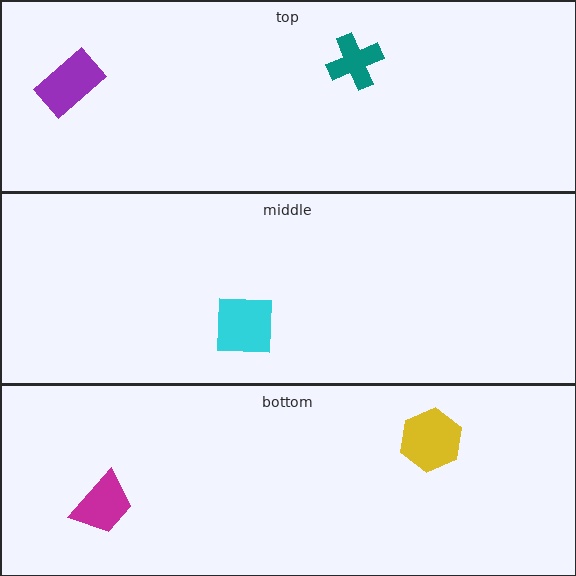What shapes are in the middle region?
The cyan square.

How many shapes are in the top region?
2.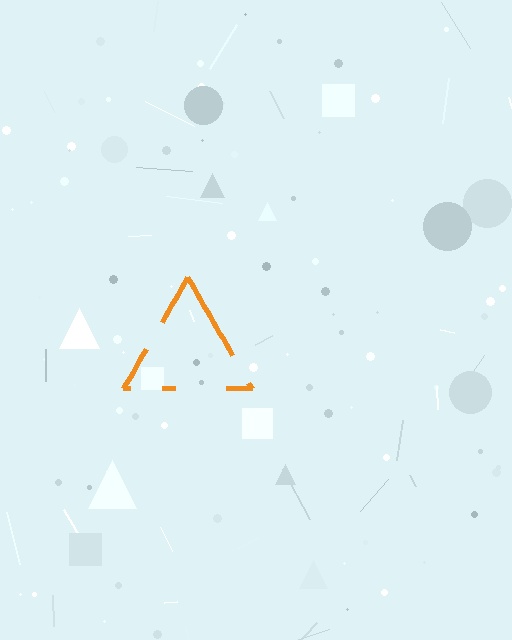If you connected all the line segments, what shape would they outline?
They would outline a triangle.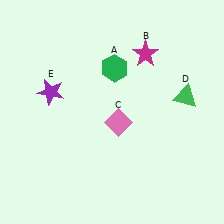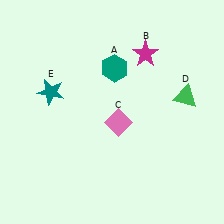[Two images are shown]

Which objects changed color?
A changed from green to teal. E changed from purple to teal.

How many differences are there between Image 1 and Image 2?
There are 2 differences between the two images.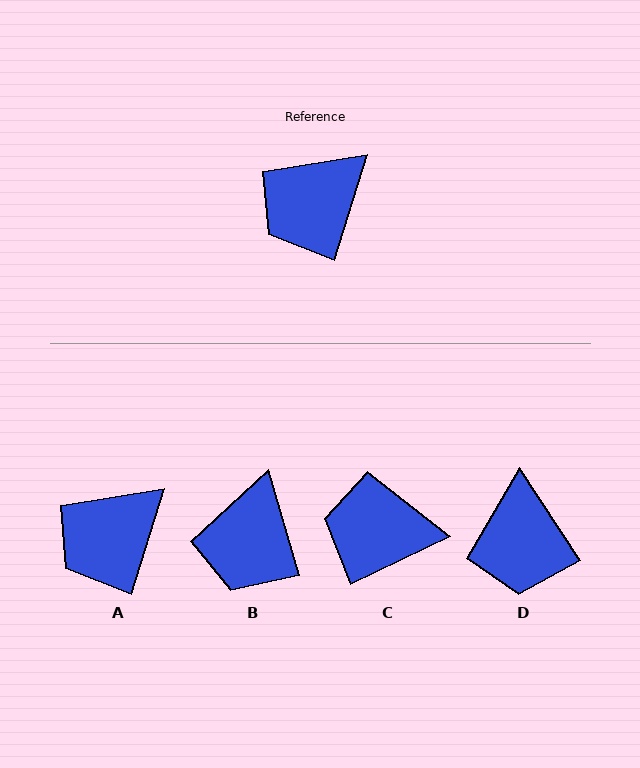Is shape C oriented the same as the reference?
No, it is off by about 47 degrees.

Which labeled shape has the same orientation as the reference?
A.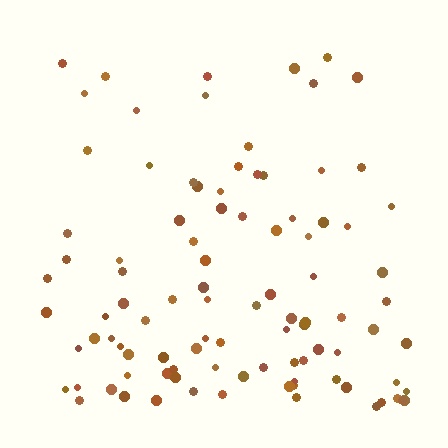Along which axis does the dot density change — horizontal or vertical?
Vertical.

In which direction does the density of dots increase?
From top to bottom, with the bottom side densest.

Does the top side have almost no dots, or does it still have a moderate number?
Still a moderate number, just noticeably fewer than the bottom.